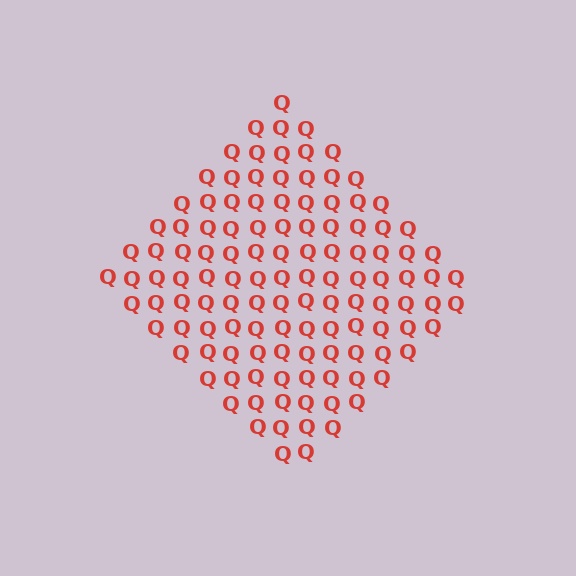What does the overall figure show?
The overall figure shows a diamond.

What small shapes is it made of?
It is made of small letter Q's.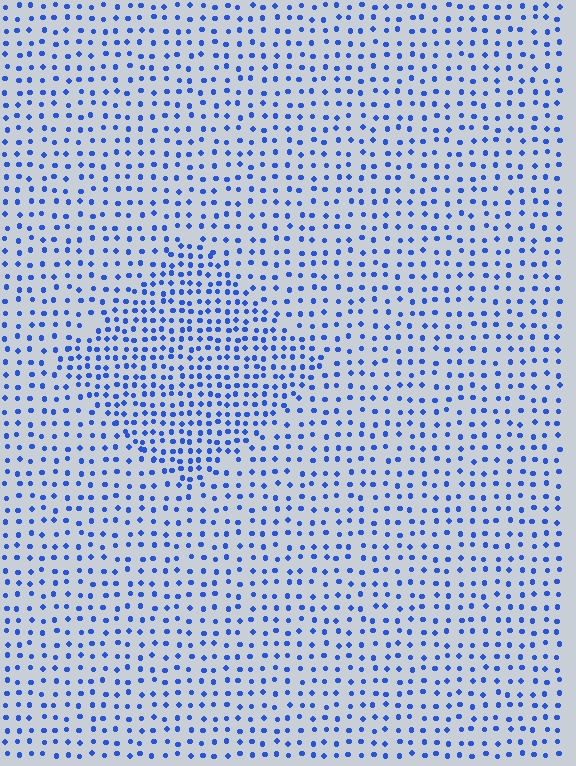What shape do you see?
I see a diamond.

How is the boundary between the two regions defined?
The boundary is defined by a change in element density (approximately 1.7x ratio). All elements are the same color, size, and shape.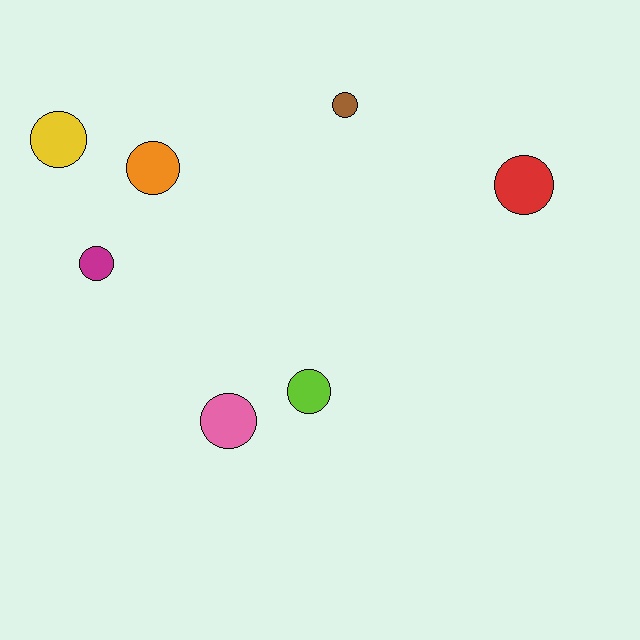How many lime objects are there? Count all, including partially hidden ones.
There is 1 lime object.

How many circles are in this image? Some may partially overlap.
There are 7 circles.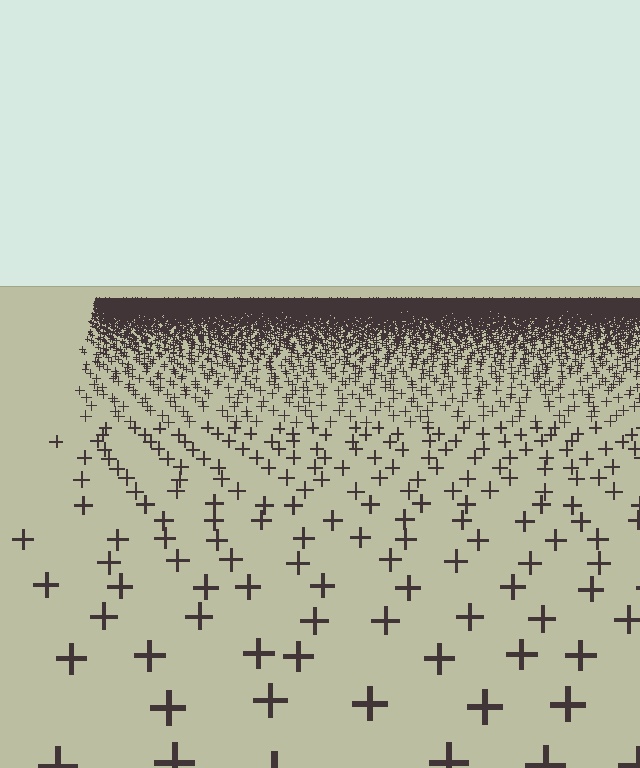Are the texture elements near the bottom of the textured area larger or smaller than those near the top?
Larger. Near the bottom, elements are closer to the viewer and appear at a bigger on-screen size.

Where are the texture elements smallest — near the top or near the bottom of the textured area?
Near the top.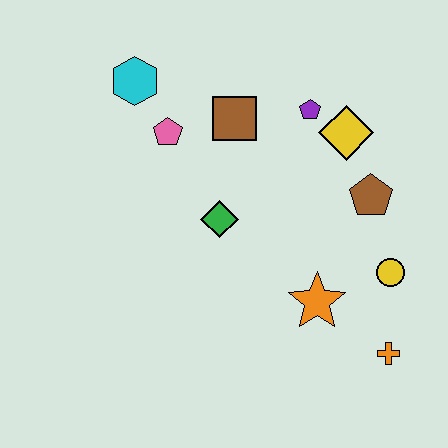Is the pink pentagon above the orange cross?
Yes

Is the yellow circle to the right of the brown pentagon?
Yes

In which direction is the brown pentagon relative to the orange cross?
The brown pentagon is above the orange cross.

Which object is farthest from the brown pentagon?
The cyan hexagon is farthest from the brown pentagon.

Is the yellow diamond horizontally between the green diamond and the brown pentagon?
Yes